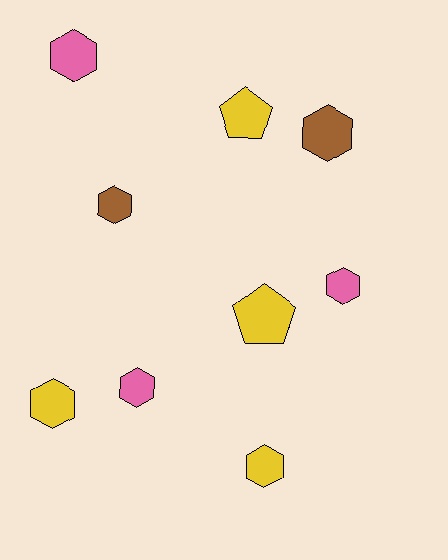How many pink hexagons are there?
There are 3 pink hexagons.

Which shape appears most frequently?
Hexagon, with 7 objects.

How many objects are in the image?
There are 9 objects.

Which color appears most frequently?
Yellow, with 4 objects.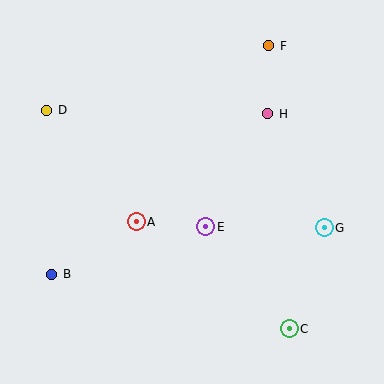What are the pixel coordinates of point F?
Point F is at (268, 46).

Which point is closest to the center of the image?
Point E at (206, 227) is closest to the center.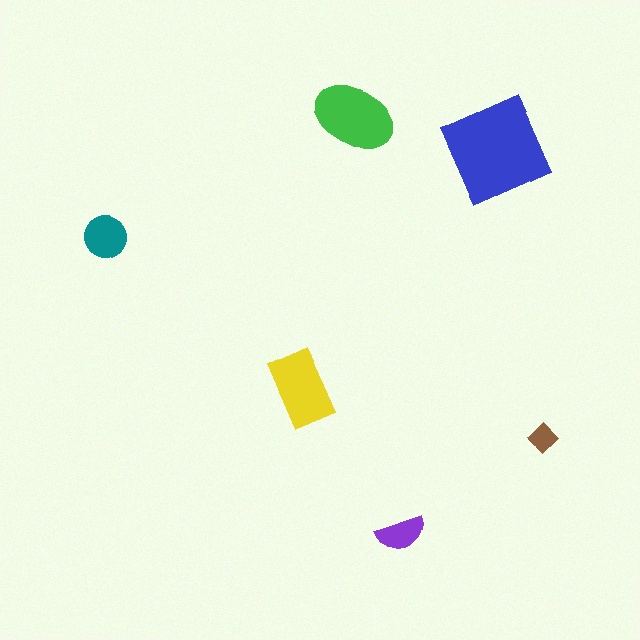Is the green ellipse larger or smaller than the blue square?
Smaller.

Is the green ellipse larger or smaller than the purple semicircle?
Larger.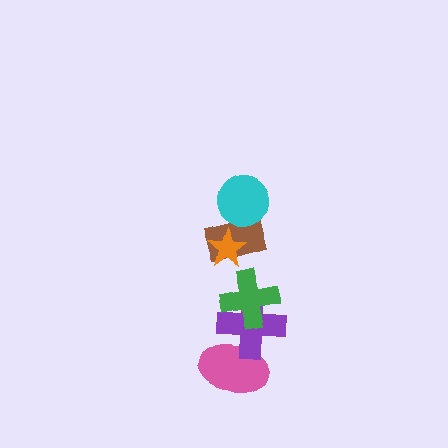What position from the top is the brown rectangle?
The brown rectangle is 3rd from the top.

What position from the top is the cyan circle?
The cyan circle is 1st from the top.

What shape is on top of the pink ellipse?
The purple cross is on top of the pink ellipse.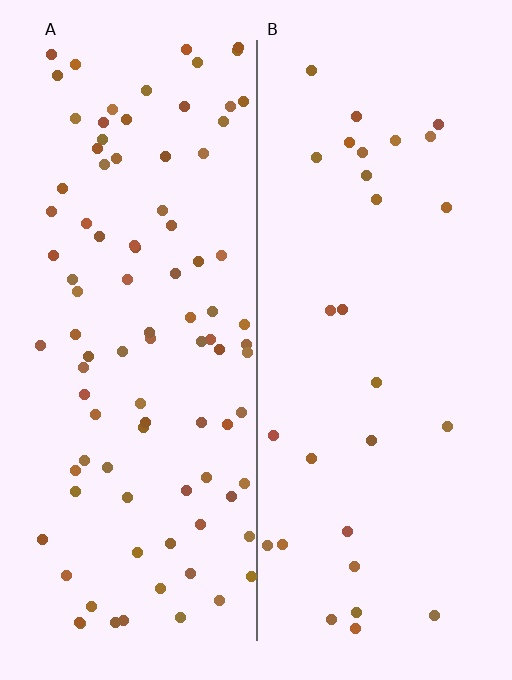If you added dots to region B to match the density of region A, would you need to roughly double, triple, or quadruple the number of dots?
Approximately triple.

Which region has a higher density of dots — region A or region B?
A (the left).